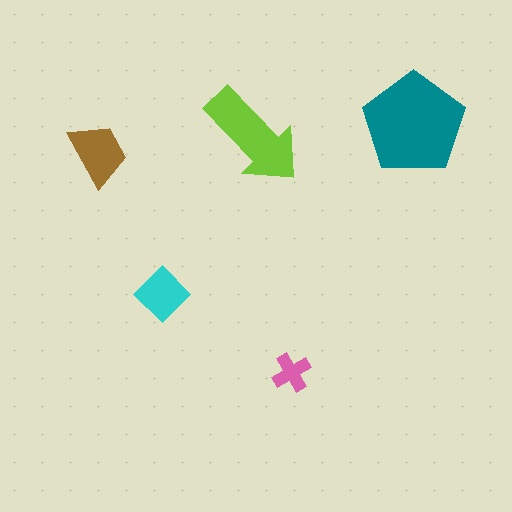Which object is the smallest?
The pink cross.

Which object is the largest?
The teal pentagon.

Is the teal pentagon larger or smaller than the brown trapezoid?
Larger.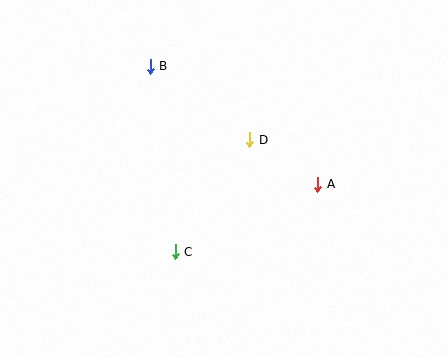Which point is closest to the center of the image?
Point D at (250, 140) is closest to the center.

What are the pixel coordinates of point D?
Point D is at (250, 140).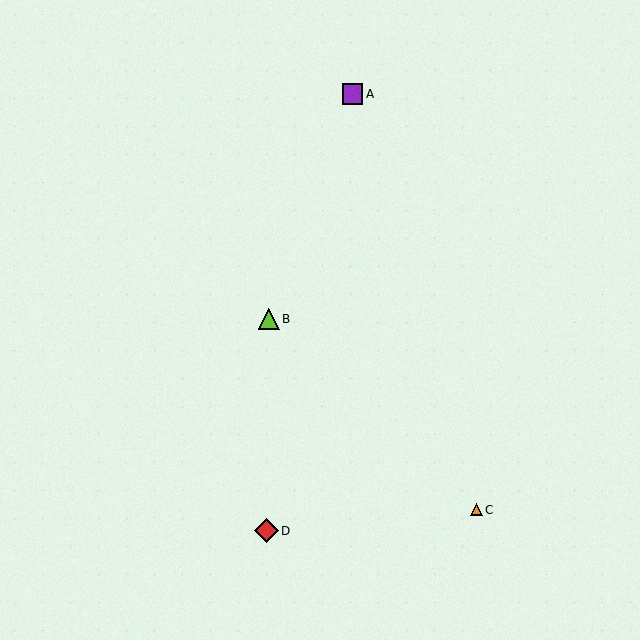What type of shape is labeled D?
Shape D is a red diamond.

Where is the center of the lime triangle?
The center of the lime triangle is at (269, 319).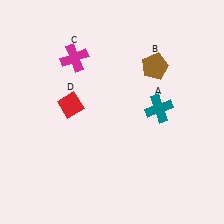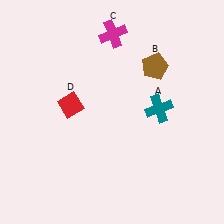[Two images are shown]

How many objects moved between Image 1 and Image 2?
1 object moved between the two images.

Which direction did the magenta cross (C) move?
The magenta cross (C) moved right.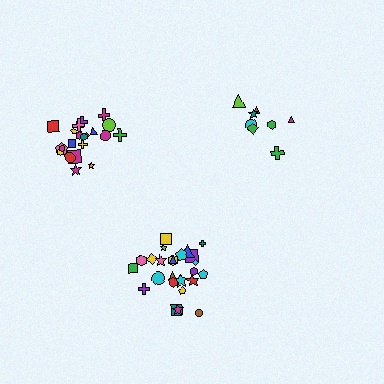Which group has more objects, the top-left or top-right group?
The top-left group.